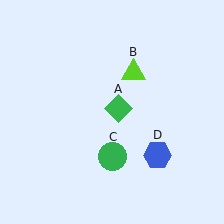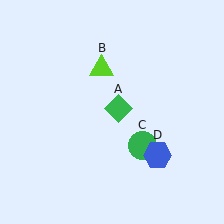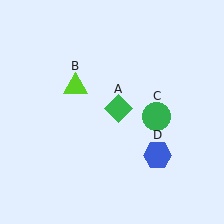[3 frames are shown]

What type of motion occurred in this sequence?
The lime triangle (object B), green circle (object C) rotated counterclockwise around the center of the scene.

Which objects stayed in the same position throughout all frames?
Green diamond (object A) and blue hexagon (object D) remained stationary.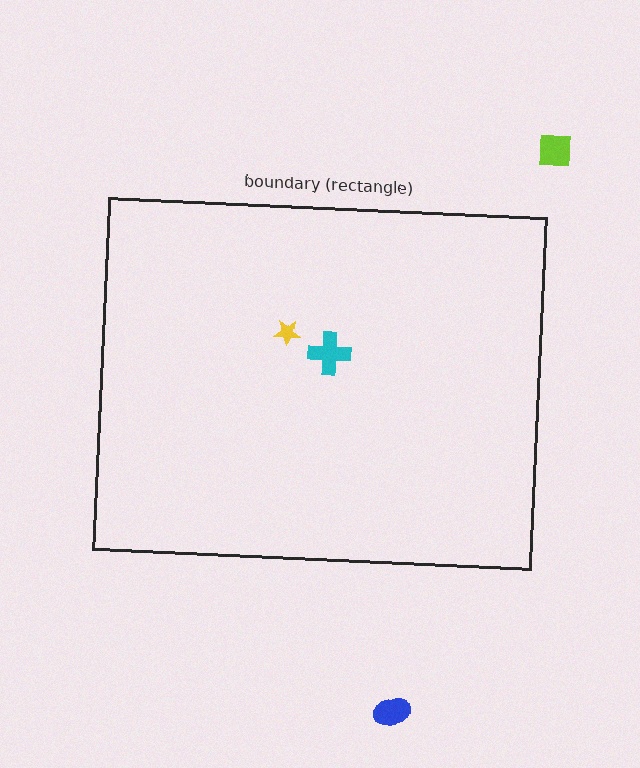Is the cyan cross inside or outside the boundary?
Inside.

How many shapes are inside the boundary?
2 inside, 2 outside.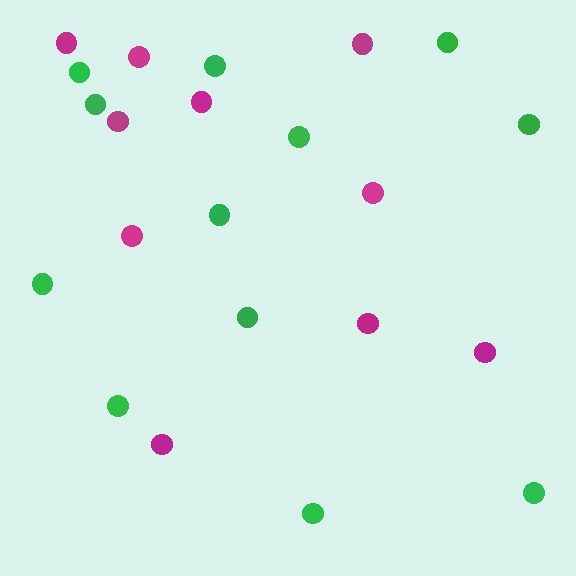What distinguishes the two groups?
There are 2 groups: one group of green circles (12) and one group of magenta circles (10).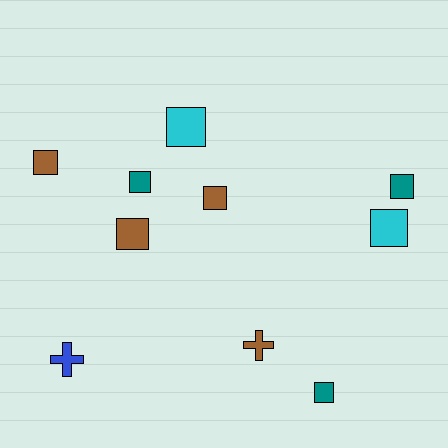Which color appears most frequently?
Brown, with 4 objects.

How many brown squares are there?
There are 3 brown squares.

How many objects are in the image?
There are 10 objects.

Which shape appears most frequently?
Square, with 8 objects.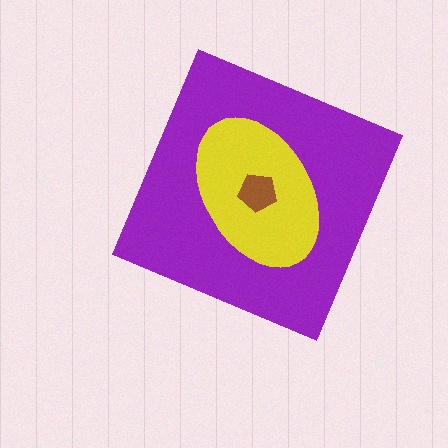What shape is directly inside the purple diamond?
The yellow ellipse.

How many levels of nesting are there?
3.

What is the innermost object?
The brown pentagon.